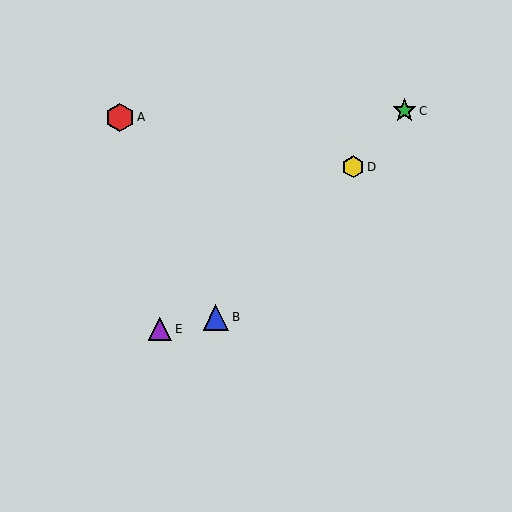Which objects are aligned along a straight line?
Objects B, C, D are aligned along a straight line.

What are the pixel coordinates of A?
Object A is at (120, 117).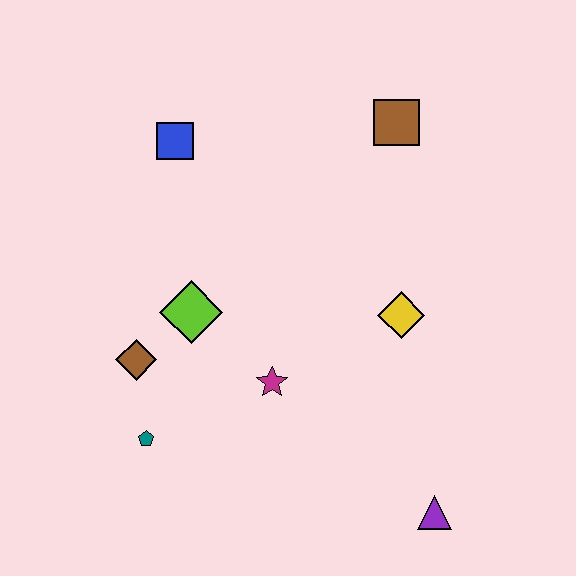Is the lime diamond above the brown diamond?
Yes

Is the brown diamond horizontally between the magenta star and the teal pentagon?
No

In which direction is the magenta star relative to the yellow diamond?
The magenta star is to the left of the yellow diamond.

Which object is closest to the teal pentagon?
The brown diamond is closest to the teal pentagon.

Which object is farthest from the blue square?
The purple triangle is farthest from the blue square.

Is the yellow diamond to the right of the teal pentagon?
Yes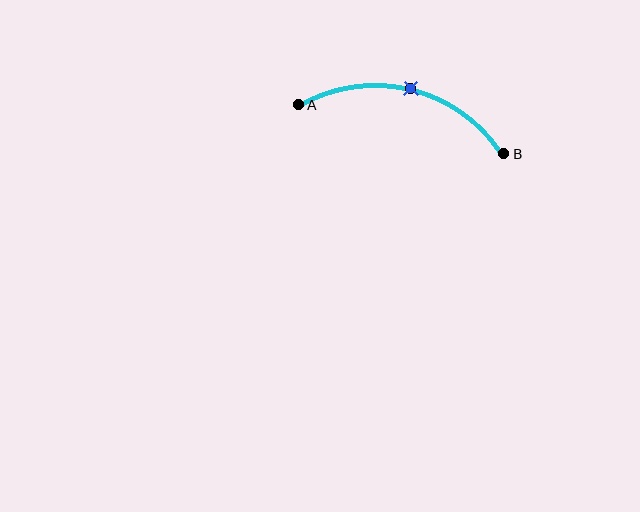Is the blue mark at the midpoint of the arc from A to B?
Yes. The blue mark lies on the arc at equal arc-length from both A and B — it is the arc midpoint.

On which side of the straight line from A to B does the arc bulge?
The arc bulges above the straight line connecting A and B.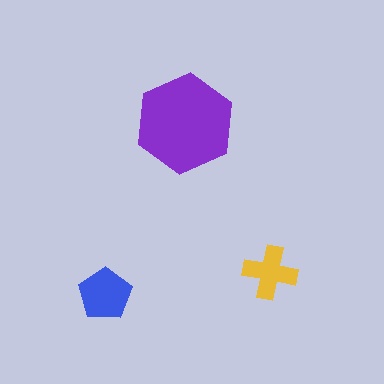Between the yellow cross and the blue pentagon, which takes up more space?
The blue pentagon.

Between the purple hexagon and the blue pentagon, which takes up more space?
The purple hexagon.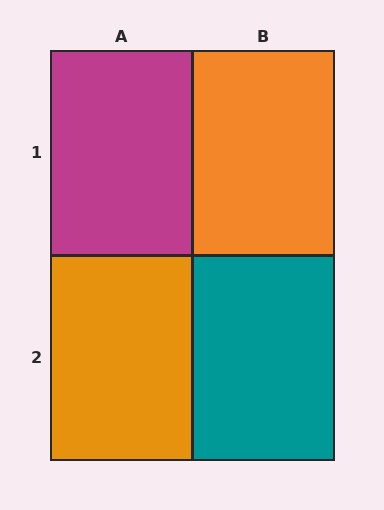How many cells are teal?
1 cell is teal.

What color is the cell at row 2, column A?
Orange.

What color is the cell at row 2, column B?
Teal.